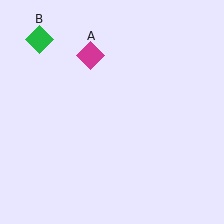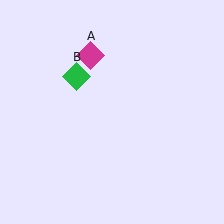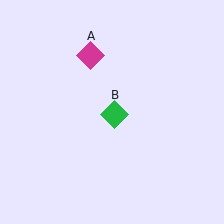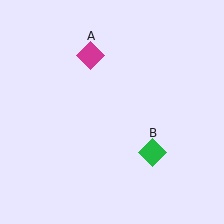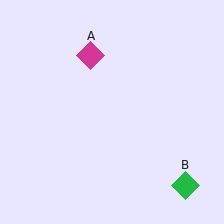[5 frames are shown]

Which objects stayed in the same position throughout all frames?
Magenta diamond (object A) remained stationary.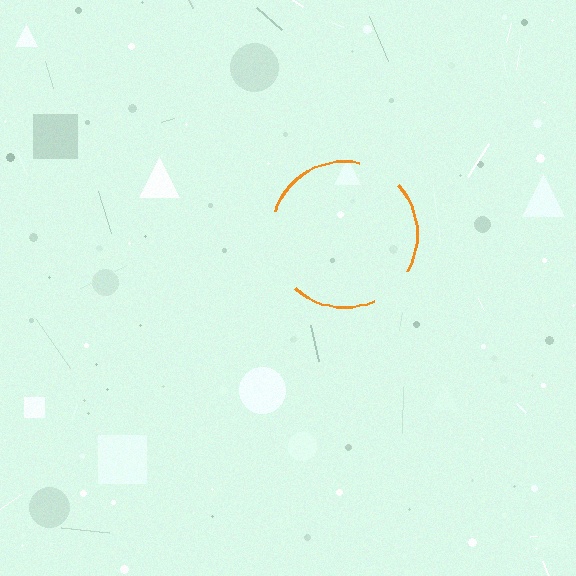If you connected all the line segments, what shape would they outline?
They would outline a circle.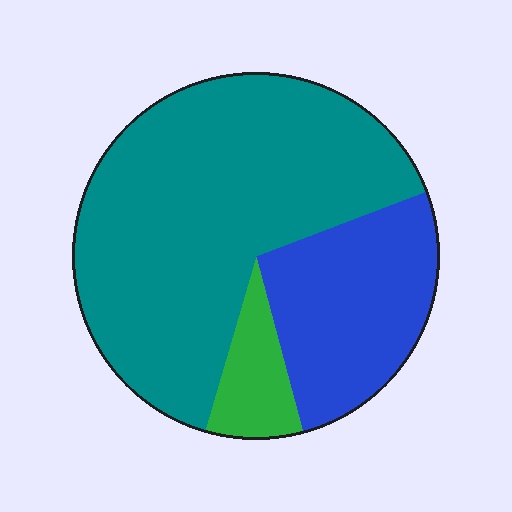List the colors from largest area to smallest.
From largest to smallest: teal, blue, green.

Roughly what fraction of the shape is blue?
Blue takes up about one quarter (1/4) of the shape.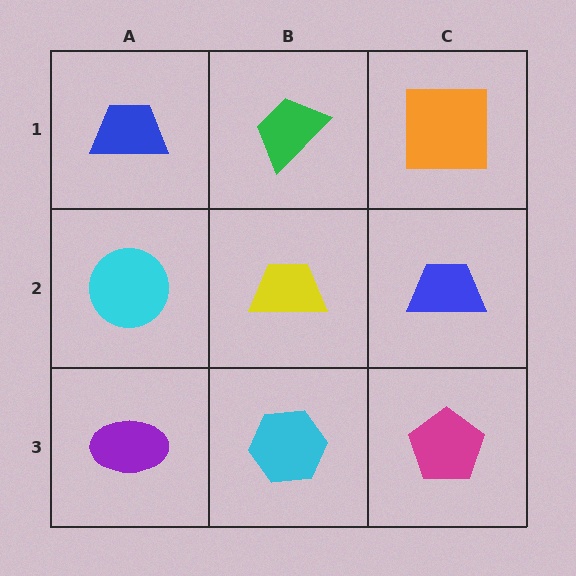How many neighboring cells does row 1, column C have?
2.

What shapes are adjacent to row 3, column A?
A cyan circle (row 2, column A), a cyan hexagon (row 3, column B).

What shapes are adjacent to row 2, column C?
An orange square (row 1, column C), a magenta pentagon (row 3, column C), a yellow trapezoid (row 2, column B).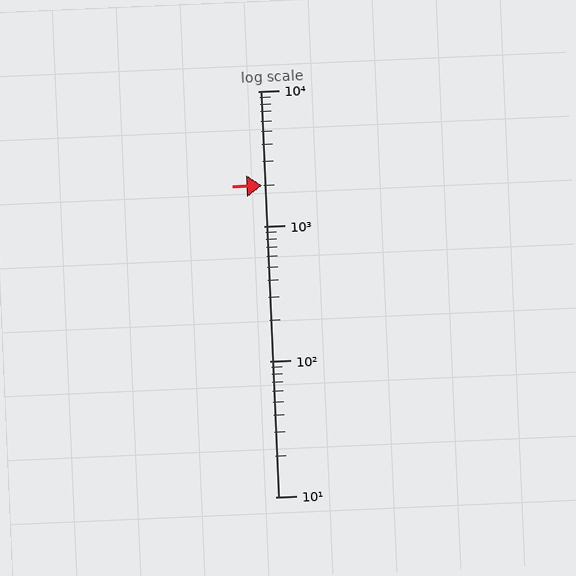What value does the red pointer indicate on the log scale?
The pointer indicates approximately 2000.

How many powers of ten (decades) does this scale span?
The scale spans 3 decades, from 10 to 10000.